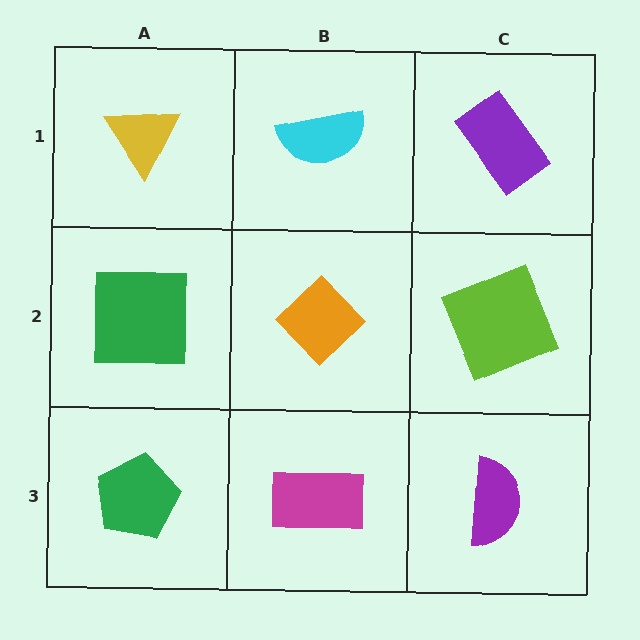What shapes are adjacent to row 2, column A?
A yellow triangle (row 1, column A), a green pentagon (row 3, column A), an orange diamond (row 2, column B).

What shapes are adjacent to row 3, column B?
An orange diamond (row 2, column B), a green pentagon (row 3, column A), a purple semicircle (row 3, column C).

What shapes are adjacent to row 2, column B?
A cyan semicircle (row 1, column B), a magenta rectangle (row 3, column B), a green square (row 2, column A), a lime square (row 2, column C).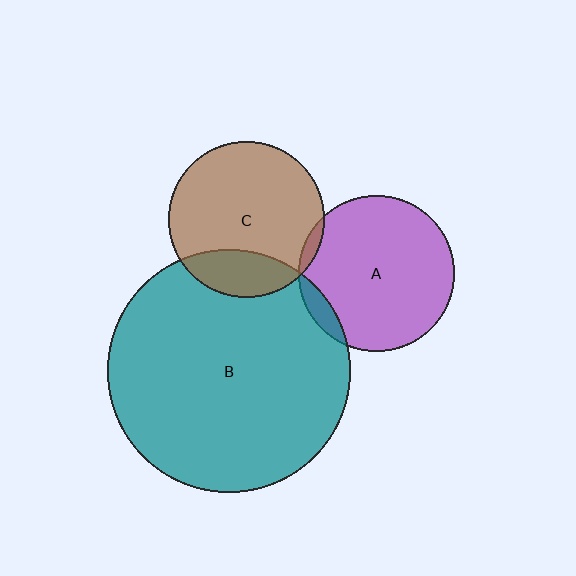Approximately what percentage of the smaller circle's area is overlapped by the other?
Approximately 5%.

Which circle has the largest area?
Circle B (teal).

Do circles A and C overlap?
Yes.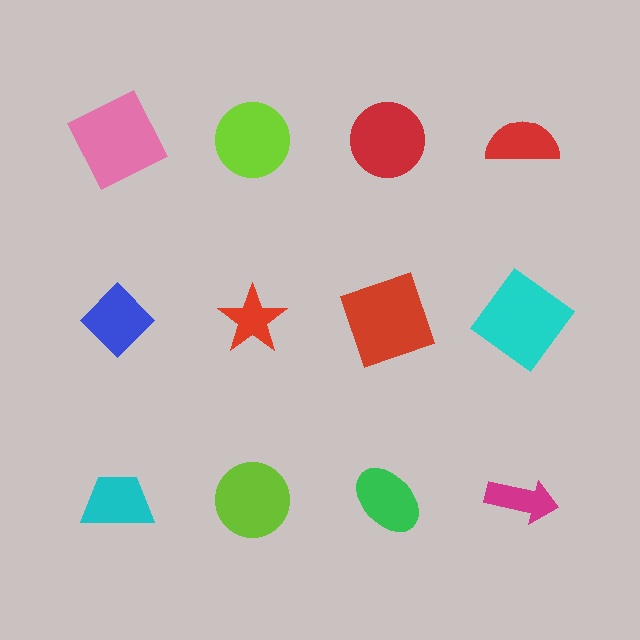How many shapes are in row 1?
4 shapes.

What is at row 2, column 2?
A red star.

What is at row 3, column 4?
A magenta arrow.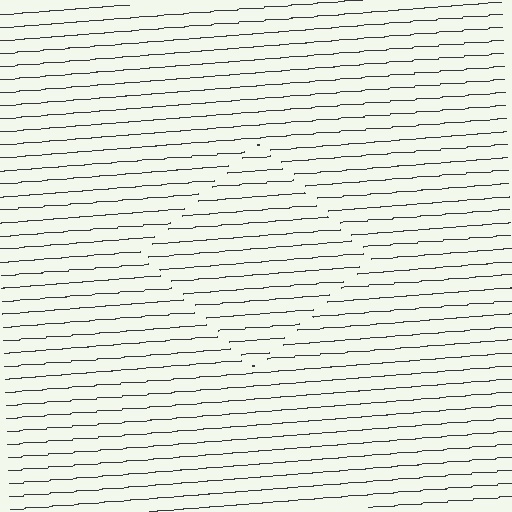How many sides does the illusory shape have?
4 sides — the line-ends trace a square.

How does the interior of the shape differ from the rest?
The interior of the shape contains the same grating, shifted by half a period — the contour is defined by the phase discontinuity where line-ends from the inner and outer gratings abut.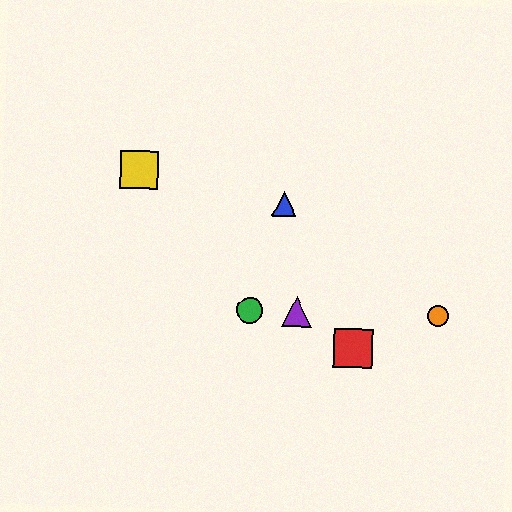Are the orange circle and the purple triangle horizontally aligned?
Yes, both are at y≈316.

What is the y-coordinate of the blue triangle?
The blue triangle is at y≈204.